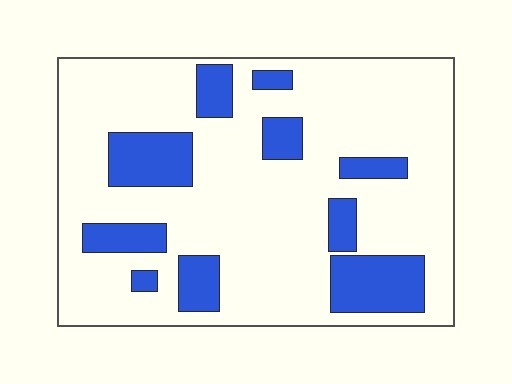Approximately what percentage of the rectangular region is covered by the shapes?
Approximately 20%.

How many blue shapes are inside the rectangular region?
10.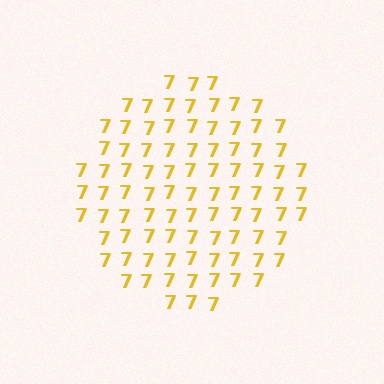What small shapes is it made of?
It is made of small digit 7's.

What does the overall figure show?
The overall figure shows a circle.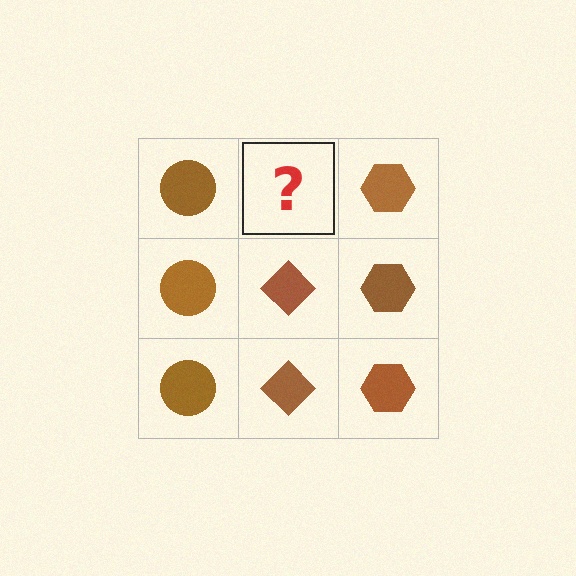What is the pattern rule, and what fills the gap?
The rule is that each column has a consistent shape. The gap should be filled with a brown diamond.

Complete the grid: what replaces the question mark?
The question mark should be replaced with a brown diamond.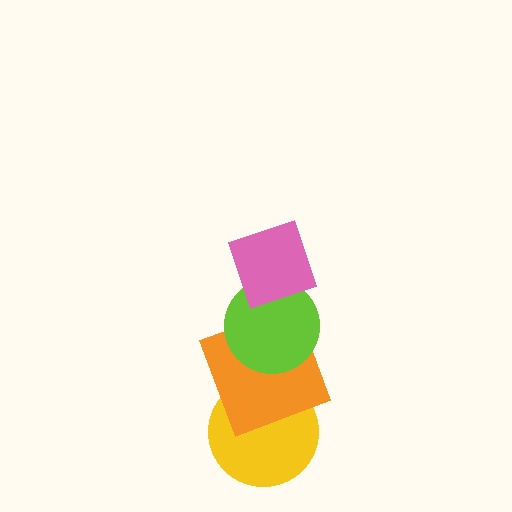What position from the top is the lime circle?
The lime circle is 2nd from the top.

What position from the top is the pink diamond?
The pink diamond is 1st from the top.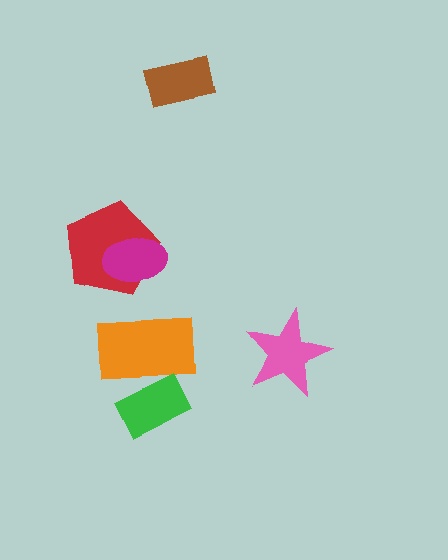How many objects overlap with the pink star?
0 objects overlap with the pink star.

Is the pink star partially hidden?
No, no other shape covers it.